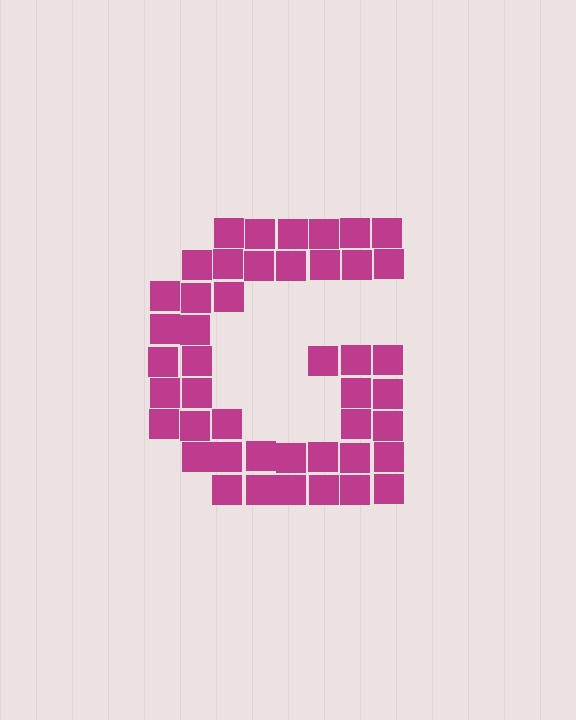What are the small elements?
The small elements are squares.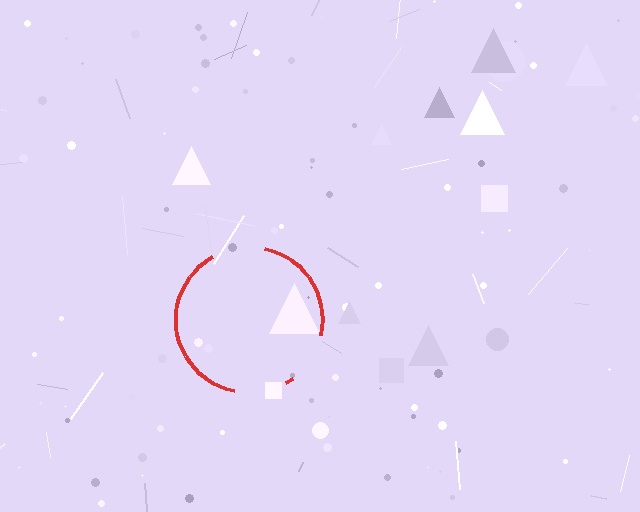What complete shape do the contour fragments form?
The contour fragments form a circle.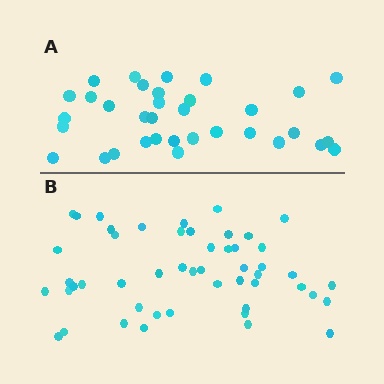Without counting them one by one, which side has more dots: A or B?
Region B (the bottom region) has more dots.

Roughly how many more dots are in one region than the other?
Region B has approximately 15 more dots than region A.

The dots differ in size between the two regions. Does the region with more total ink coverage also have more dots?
No. Region A has more total ink coverage because its dots are larger, but region B actually contains more individual dots. Total area can be misleading — the number of items is what matters here.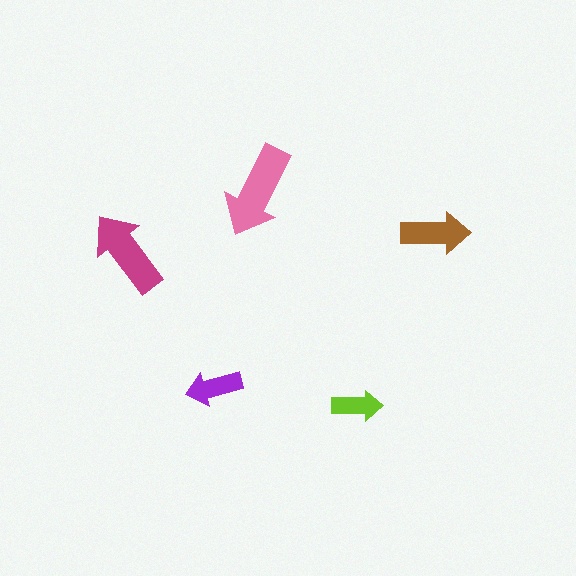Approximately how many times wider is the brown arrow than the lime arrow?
About 1.5 times wider.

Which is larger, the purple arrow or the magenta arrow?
The magenta one.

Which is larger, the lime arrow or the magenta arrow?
The magenta one.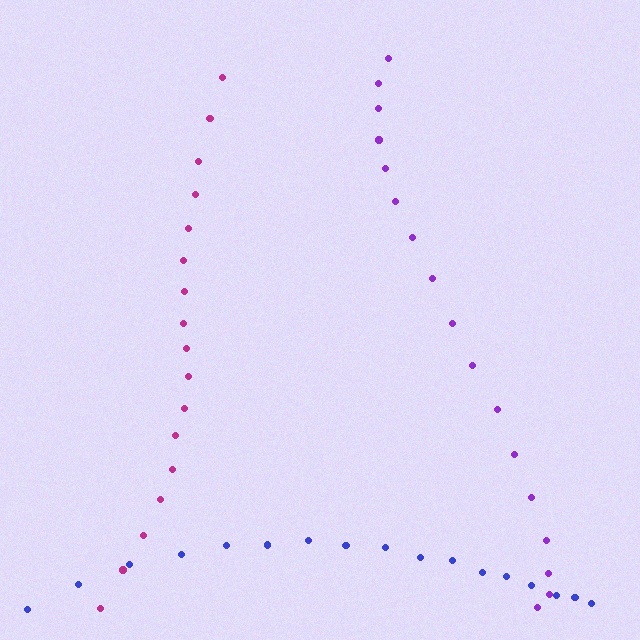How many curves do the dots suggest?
There are 3 distinct paths.